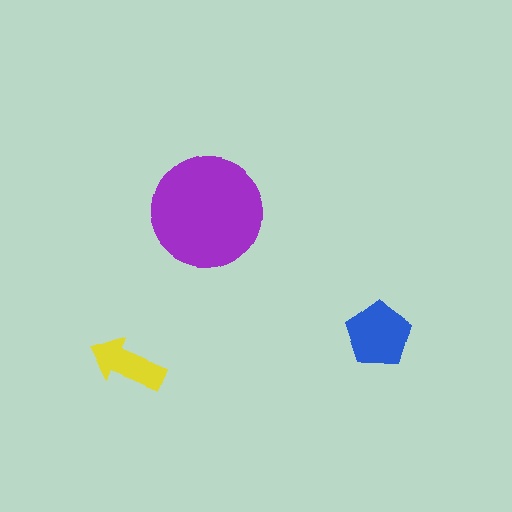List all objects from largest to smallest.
The purple circle, the blue pentagon, the yellow arrow.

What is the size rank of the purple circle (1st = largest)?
1st.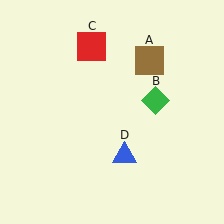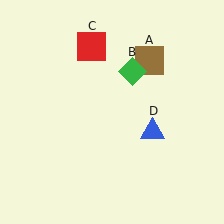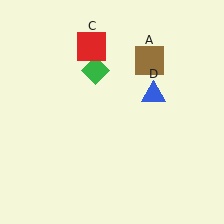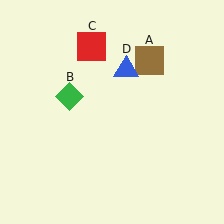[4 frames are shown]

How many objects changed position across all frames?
2 objects changed position: green diamond (object B), blue triangle (object D).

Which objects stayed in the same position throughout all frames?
Brown square (object A) and red square (object C) remained stationary.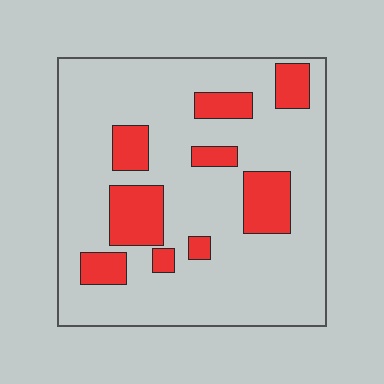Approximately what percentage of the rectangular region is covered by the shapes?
Approximately 20%.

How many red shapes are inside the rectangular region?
9.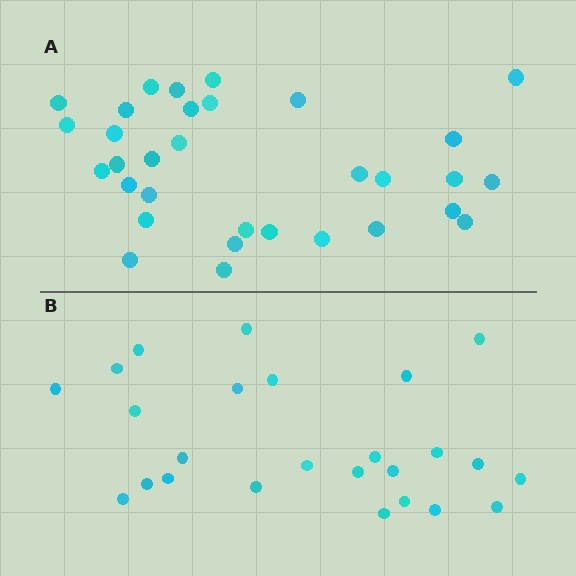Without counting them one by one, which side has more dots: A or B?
Region A (the top region) has more dots.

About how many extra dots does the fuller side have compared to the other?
Region A has roughly 8 or so more dots than region B.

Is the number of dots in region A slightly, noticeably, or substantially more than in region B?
Region A has noticeably more, but not dramatically so. The ratio is roughly 1.3 to 1.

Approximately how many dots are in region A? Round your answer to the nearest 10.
About 30 dots. (The exact count is 32, which rounds to 30.)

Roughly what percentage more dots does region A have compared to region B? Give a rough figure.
About 30% more.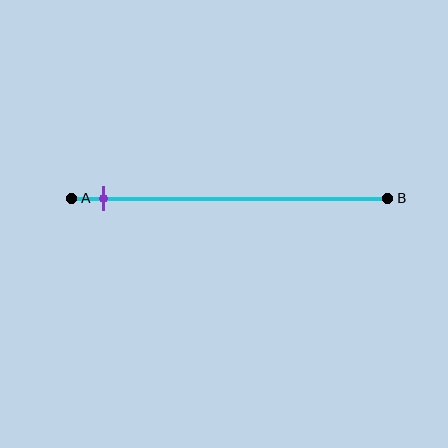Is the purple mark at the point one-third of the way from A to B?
No, the mark is at about 10% from A, not at the 33% one-third point.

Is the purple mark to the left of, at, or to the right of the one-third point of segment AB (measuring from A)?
The purple mark is to the left of the one-third point of segment AB.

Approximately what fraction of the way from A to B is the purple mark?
The purple mark is approximately 10% of the way from A to B.